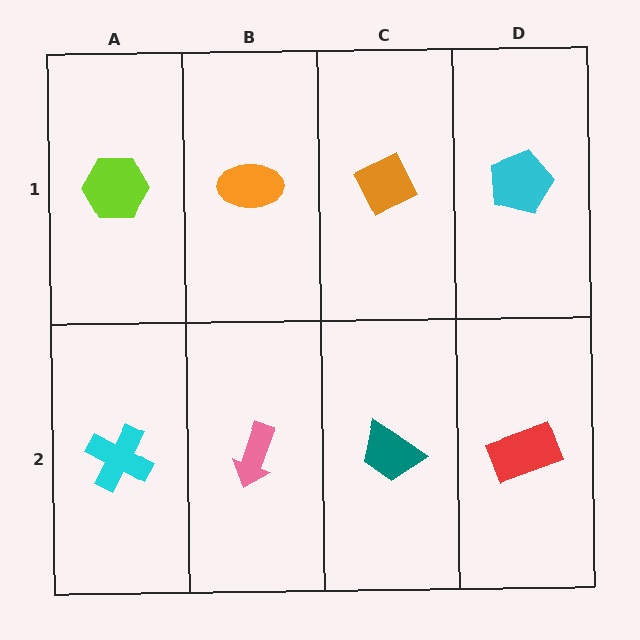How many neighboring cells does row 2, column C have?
3.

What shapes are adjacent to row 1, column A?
A cyan cross (row 2, column A), an orange ellipse (row 1, column B).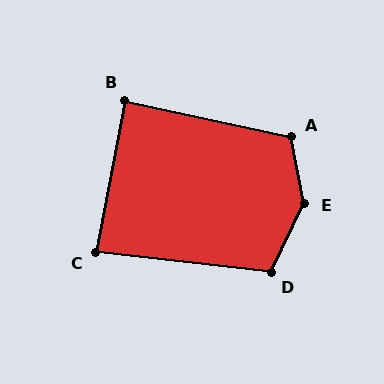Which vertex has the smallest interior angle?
C, at approximately 86 degrees.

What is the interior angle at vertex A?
Approximately 114 degrees (obtuse).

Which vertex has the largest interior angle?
E, at approximately 143 degrees.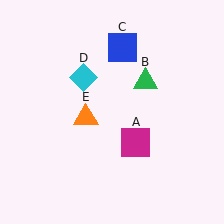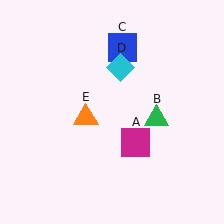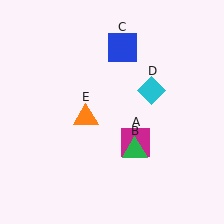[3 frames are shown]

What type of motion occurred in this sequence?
The green triangle (object B), cyan diamond (object D) rotated clockwise around the center of the scene.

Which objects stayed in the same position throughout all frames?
Magenta square (object A) and blue square (object C) and orange triangle (object E) remained stationary.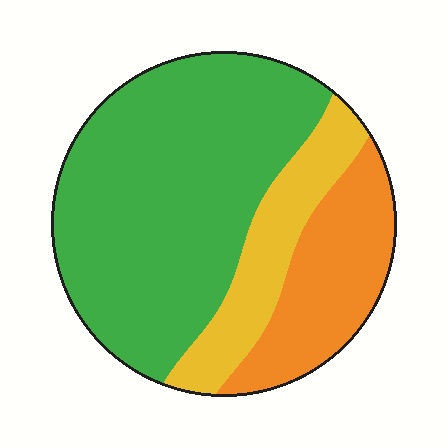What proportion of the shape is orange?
Orange takes up about one fifth (1/5) of the shape.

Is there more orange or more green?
Green.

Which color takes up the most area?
Green, at roughly 60%.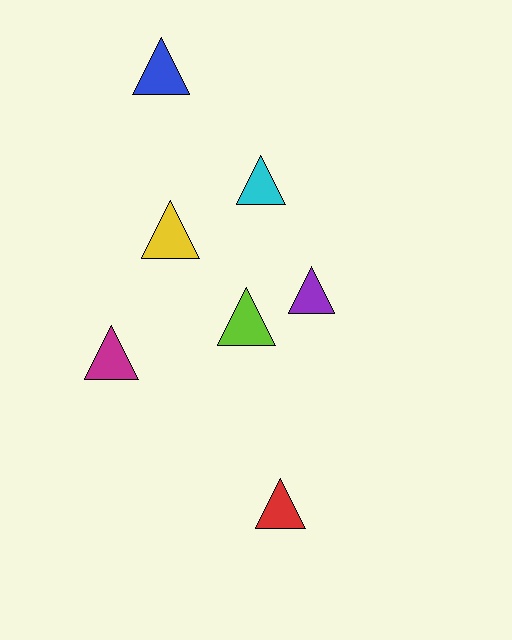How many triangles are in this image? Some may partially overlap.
There are 7 triangles.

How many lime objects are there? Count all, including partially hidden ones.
There is 1 lime object.